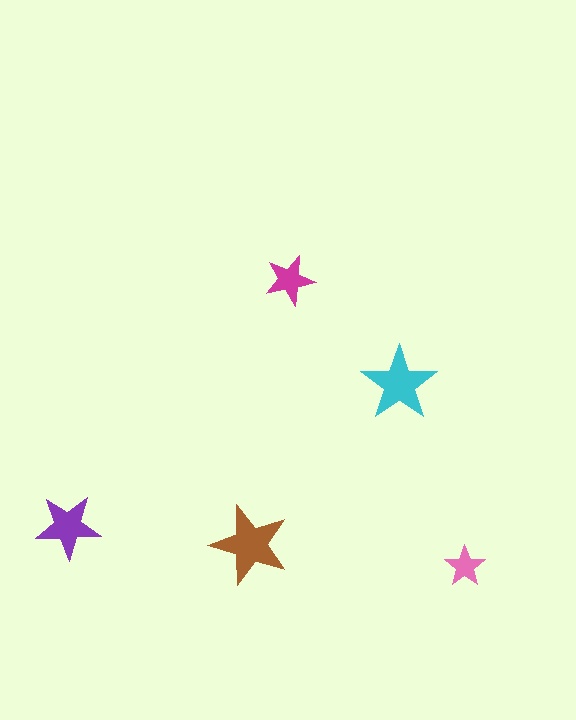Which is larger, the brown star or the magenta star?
The brown one.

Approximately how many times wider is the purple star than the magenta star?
About 1.5 times wider.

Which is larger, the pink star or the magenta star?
The magenta one.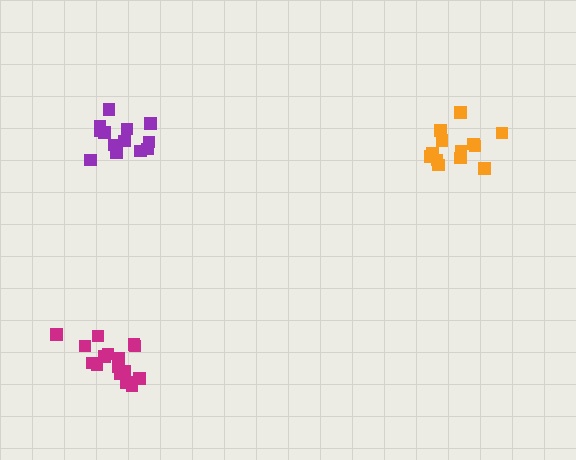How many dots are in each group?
Group 1: 13 dots, Group 2: 13 dots, Group 3: 16 dots (42 total).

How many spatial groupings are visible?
There are 3 spatial groupings.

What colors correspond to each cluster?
The clusters are colored: orange, purple, magenta.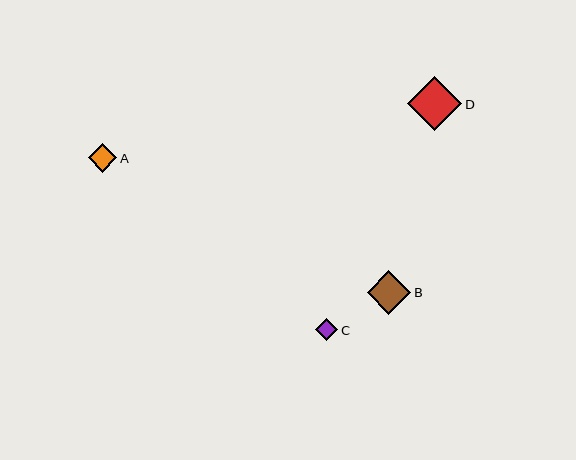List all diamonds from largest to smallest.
From largest to smallest: D, B, A, C.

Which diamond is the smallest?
Diamond C is the smallest with a size of approximately 22 pixels.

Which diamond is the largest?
Diamond D is the largest with a size of approximately 54 pixels.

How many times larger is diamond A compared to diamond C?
Diamond A is approximately 1.3 times the size of diamond C.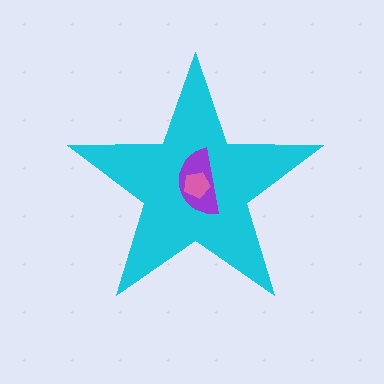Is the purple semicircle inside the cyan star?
Yes.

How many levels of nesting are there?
3.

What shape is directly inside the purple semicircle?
The pink pentagon.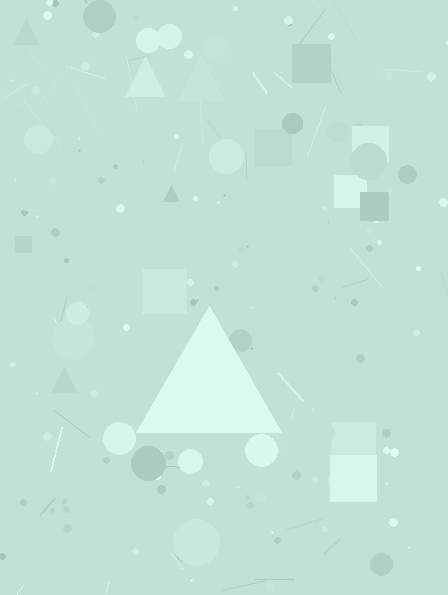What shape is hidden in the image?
A triangle is hidden in the image.